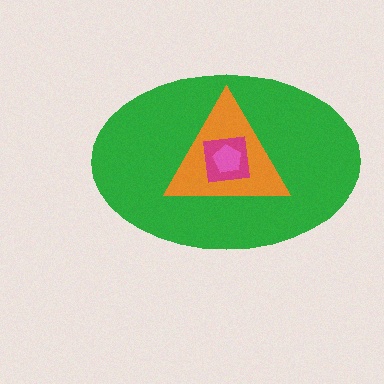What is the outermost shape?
The green ellipse.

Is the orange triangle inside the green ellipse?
Yes.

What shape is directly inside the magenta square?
The pink pentagon.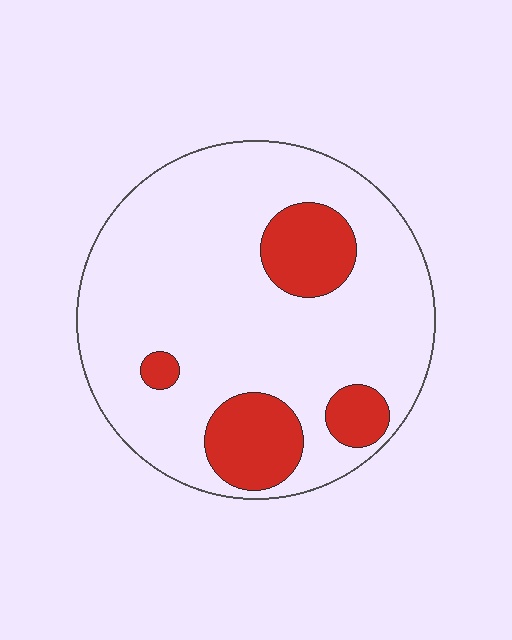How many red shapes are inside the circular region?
4.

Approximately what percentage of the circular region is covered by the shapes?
Approximately 20%.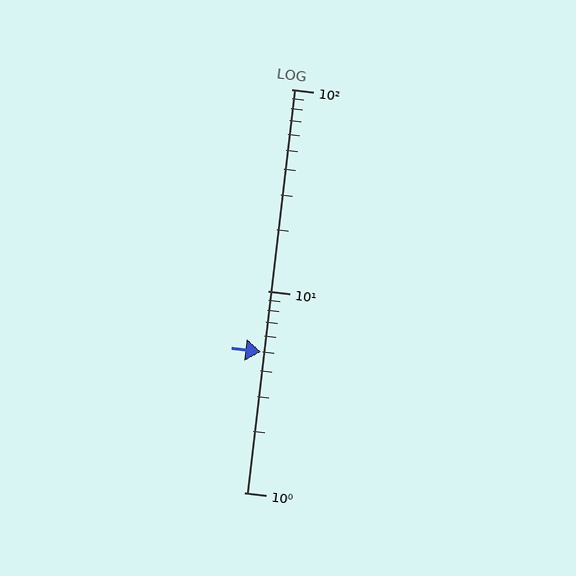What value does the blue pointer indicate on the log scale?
The pointer indicates approximately 5.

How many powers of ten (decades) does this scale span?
The scale spans 2 decades, from 1 to 100.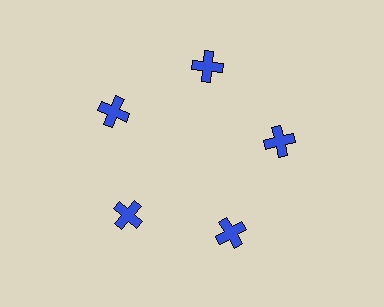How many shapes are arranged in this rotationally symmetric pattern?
There are 5 shapes, arranged in 5 groups of 1.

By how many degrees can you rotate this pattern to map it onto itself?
The pattern maps onto itself every 72 degrees of rotation.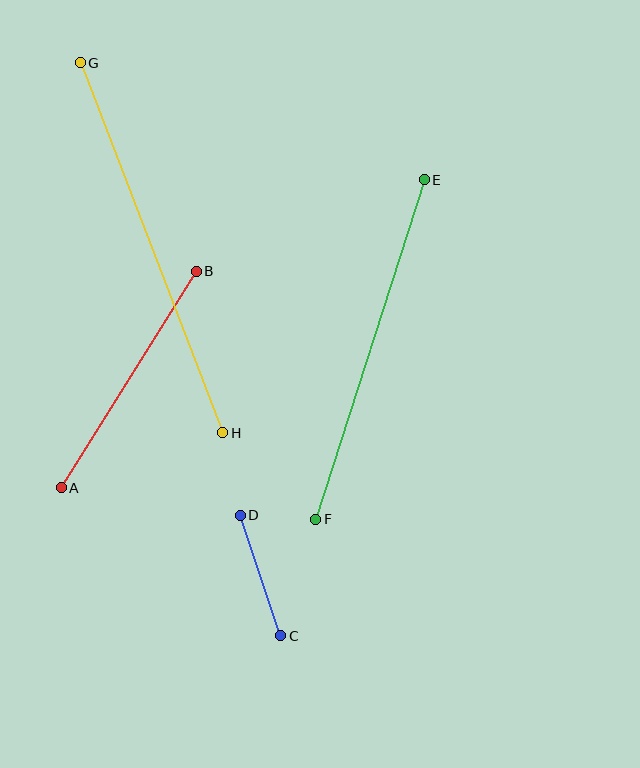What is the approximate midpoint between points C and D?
The midpoint is at approximately (261, 576) pixels.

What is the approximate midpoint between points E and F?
The midpoint is at approximately (370, 350) pixels.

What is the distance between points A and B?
The distance is approximately 255 pixels.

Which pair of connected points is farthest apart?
Points G and H are farthest apart.